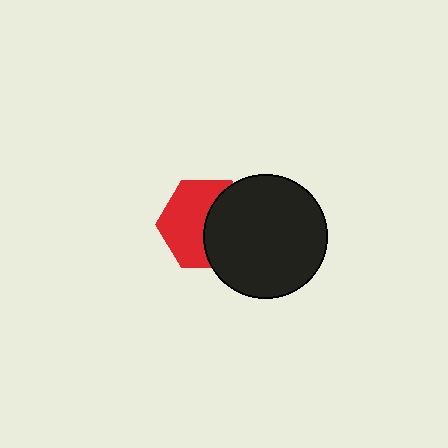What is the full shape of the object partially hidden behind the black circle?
The partially hidden object is a red hexagon.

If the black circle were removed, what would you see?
You would see the complete red hexagon.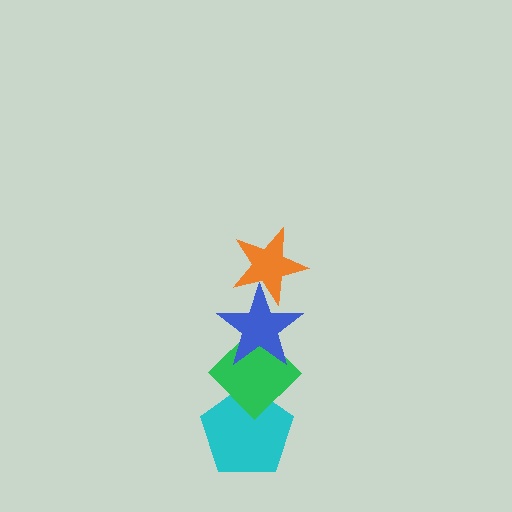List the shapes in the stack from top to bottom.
From top to bottom: the orange star, the blue star, the green diamond, the cyan pentagon.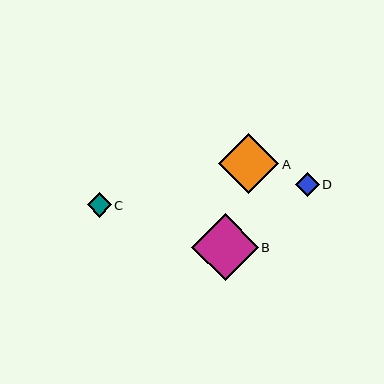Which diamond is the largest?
Diamond B is the largest with a size of approximately 67 pixels.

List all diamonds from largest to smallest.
From largest to smallest: B, A, C, D.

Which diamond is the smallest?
Diamond D is the smallest with a size of approximately 24 pixels.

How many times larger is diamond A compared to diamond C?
Diamond A is approximately 2.5 times the size of diamond C.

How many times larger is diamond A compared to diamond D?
Diamond A is approximately 2.5 times the size of diamond D.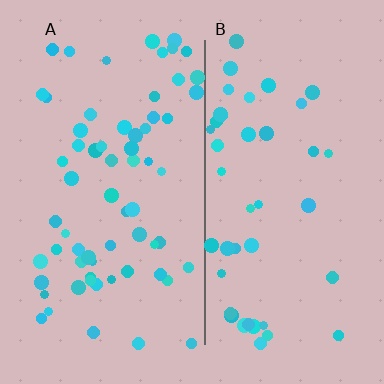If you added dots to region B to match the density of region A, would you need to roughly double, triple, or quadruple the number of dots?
Approximately double.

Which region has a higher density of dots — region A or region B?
A (the left).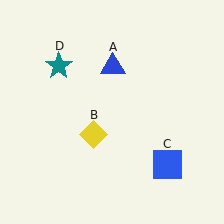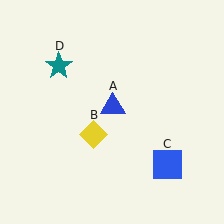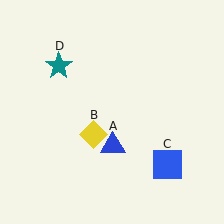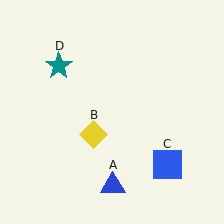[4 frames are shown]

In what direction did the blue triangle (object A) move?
The blue triangle (object A) moved down.